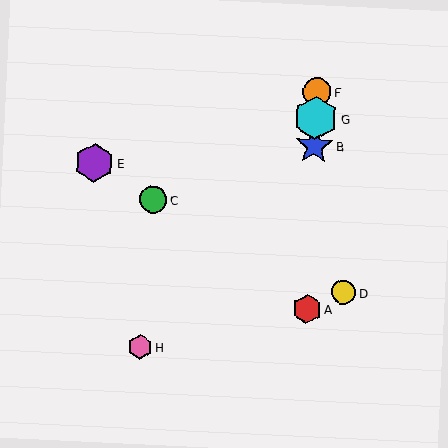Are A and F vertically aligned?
Yes, both are at x≈307.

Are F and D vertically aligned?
No, F is at x≈317 and D is at x≈344.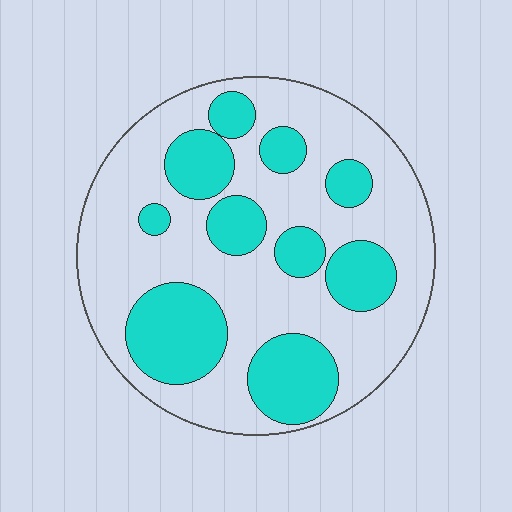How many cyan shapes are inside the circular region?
10.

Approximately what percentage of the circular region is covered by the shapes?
Approximately 35%.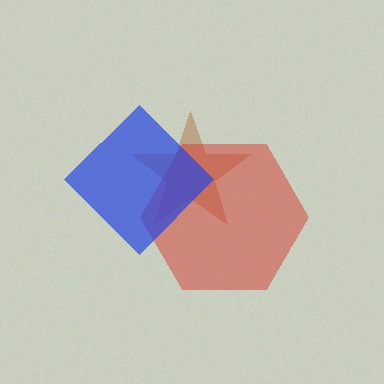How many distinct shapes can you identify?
There are 3 distinct shapes: a brown star, a red hexagon, a blue diamond.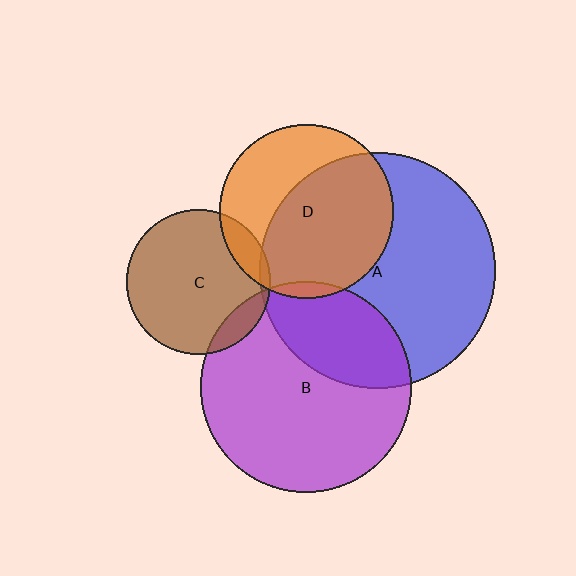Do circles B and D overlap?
Yes.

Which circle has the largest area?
Circle A (blue).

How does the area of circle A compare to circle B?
Approximately 1.3 times.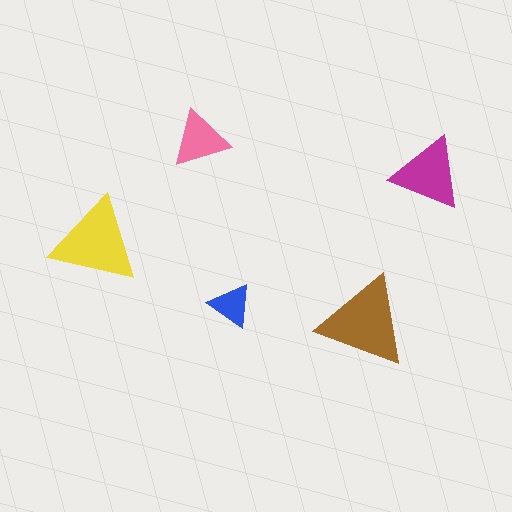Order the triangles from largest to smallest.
the brown one, the yellow one, the magenta one, the pink one, the blue one.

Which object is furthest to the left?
The yellow triangle is leftmost.